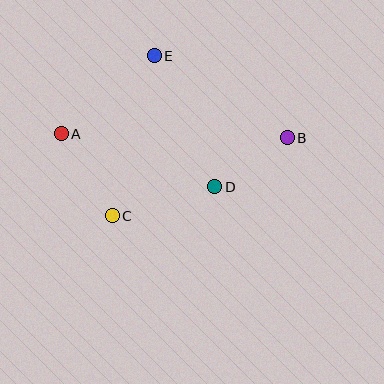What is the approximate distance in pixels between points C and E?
The distance between C and E is approximately 166 pixels.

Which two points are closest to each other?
Points B and D are closest to each other.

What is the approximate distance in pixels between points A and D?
The distance between A and D is approximately 162 pixels.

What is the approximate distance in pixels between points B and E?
The distance between B and E is approximately 157 pixels.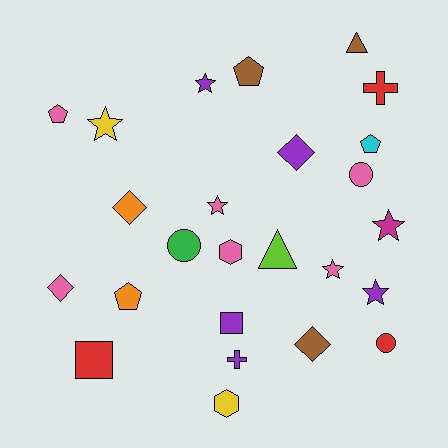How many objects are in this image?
There are 25 objects.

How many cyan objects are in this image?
There is 1 cyan object.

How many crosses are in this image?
There are 2 crosses.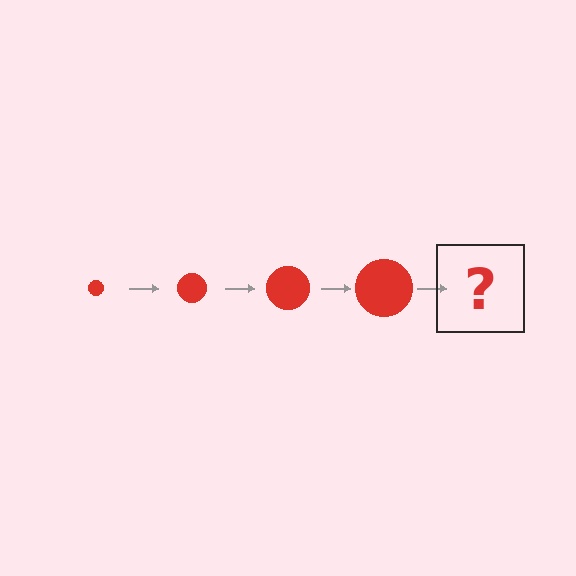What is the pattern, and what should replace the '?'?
The pattern is that the circle gets progressively larger each step. The '?' should be a red circle, larger than the previous one.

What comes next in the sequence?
The next element should be a red circle, larger than the previous one.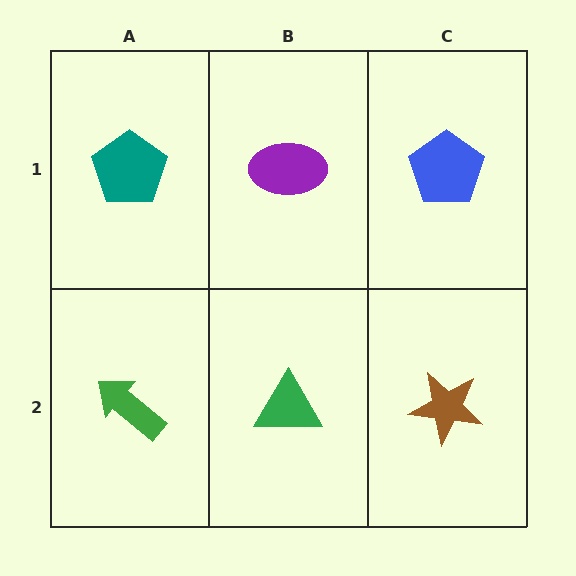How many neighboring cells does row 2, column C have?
2.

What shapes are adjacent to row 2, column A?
A teal pentagon (row 1, column A), a green triangle (row 2, column B).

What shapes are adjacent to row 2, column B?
A purple ellipse (row 1, column B), a green arrow (row 2, column A), a brown star (row 2, column C).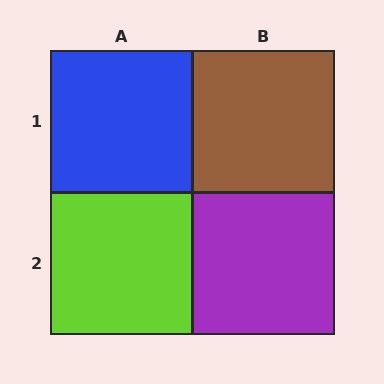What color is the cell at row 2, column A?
Lime.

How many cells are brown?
1 cell is brown.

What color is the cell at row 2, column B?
Purple.